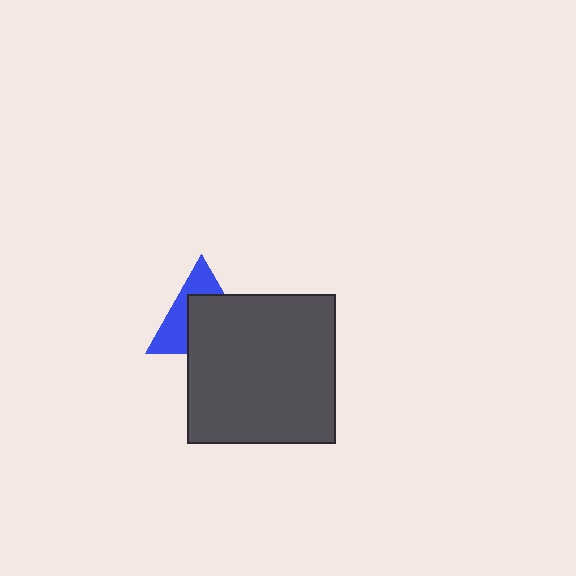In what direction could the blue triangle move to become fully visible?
The blue triangle could move toward the upper-left. That would shift it out from behind the dark gray square entirely.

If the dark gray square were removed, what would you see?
You would see the complete blue triangle.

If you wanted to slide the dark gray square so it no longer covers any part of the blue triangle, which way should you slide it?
Slide it toward the lower-right — that is the most direct way to separate the two shapes.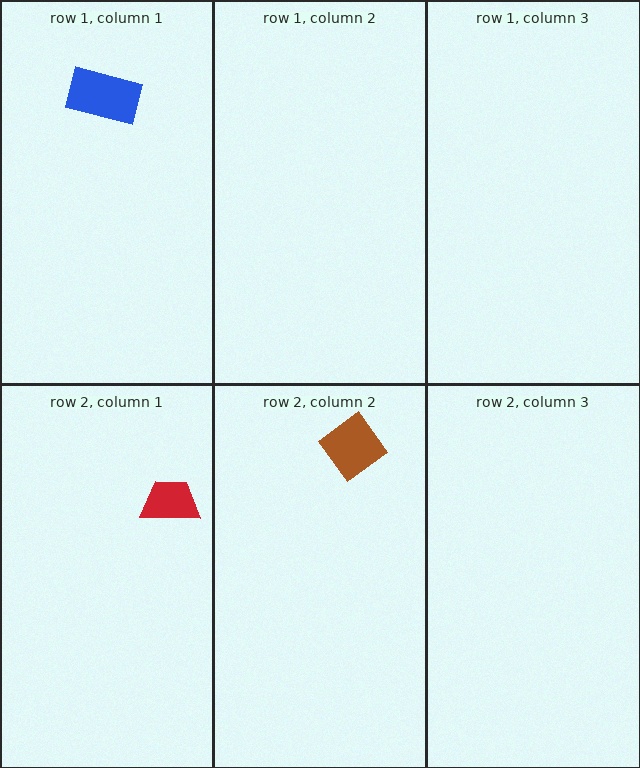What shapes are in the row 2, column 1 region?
The red trapezoid.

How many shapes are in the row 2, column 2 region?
1.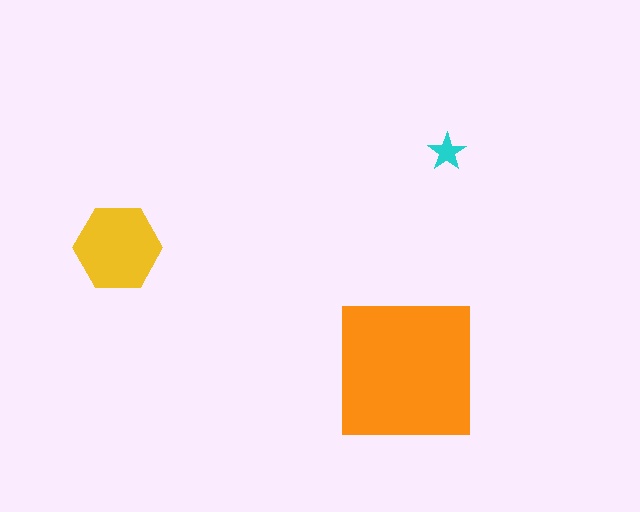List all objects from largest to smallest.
The orange square, the yellow hexagon, the cyan star.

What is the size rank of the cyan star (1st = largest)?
3rd.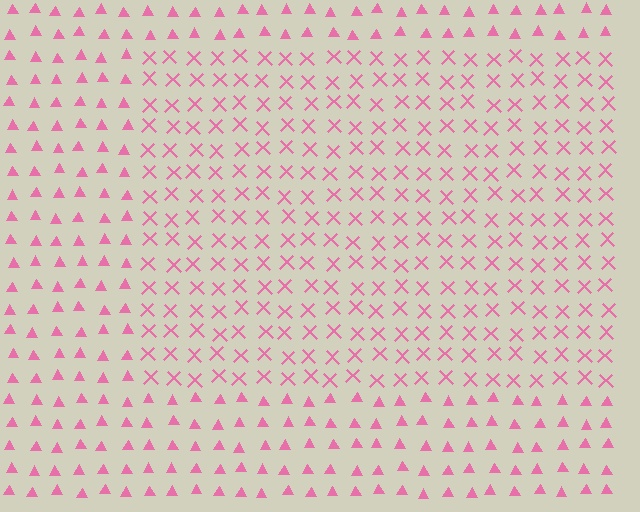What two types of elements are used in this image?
The image uses X marks inside the rectangle region and triangles outside it.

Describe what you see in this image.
The image is filled with small pink elements arranged in a uniform grid. A rectangle-shaped region contains X marks, while the surrounding area contains triangles. The boundary is defined purely by the change in element shape.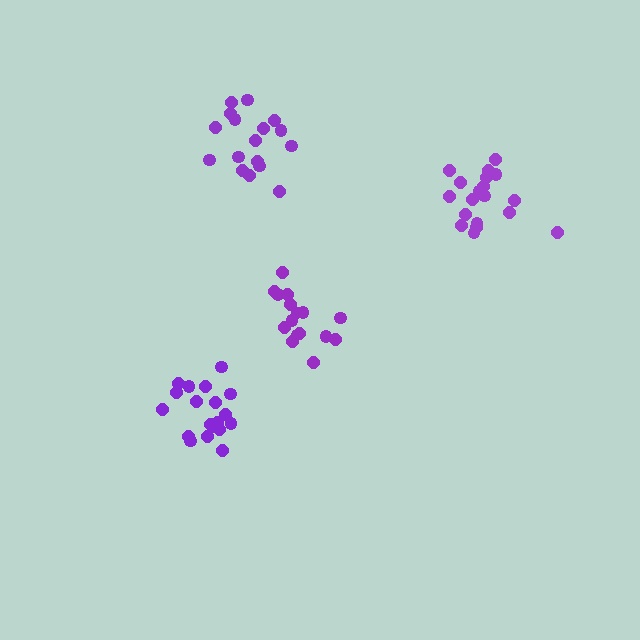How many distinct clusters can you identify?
There are 4 distinct clusters.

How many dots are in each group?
Group 1: 19 dots, Group 2: 19 dots, Group 3: 17 dots, Group 4: 16 dots (71 total).